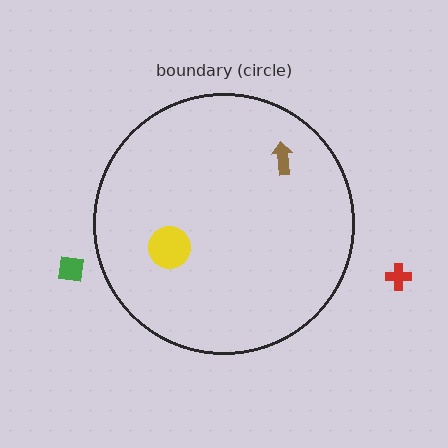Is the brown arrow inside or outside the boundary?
Inside.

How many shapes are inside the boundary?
2 inside, 2 outside.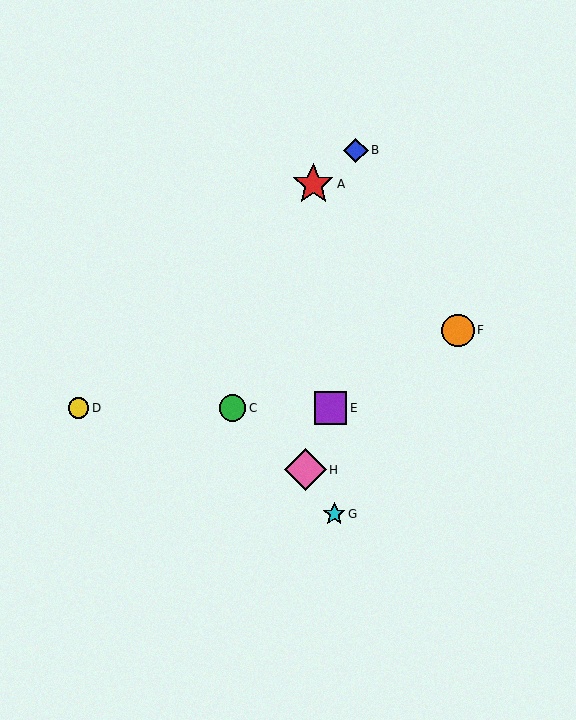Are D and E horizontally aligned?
Yes, both are at y≈408.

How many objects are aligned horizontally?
3 objects (C, D, E) are aligned horizontally.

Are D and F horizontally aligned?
No, D is at y≈408 and F is at y≈330.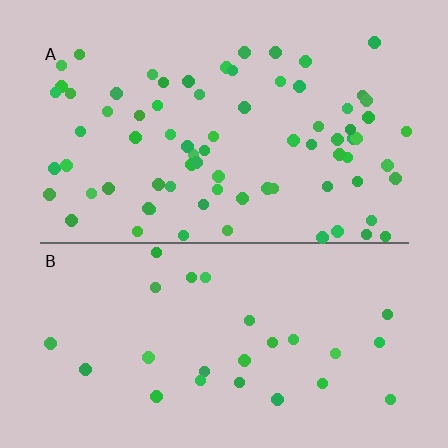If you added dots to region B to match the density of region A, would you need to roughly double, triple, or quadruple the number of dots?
Approximately triple.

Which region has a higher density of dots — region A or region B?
A (the top).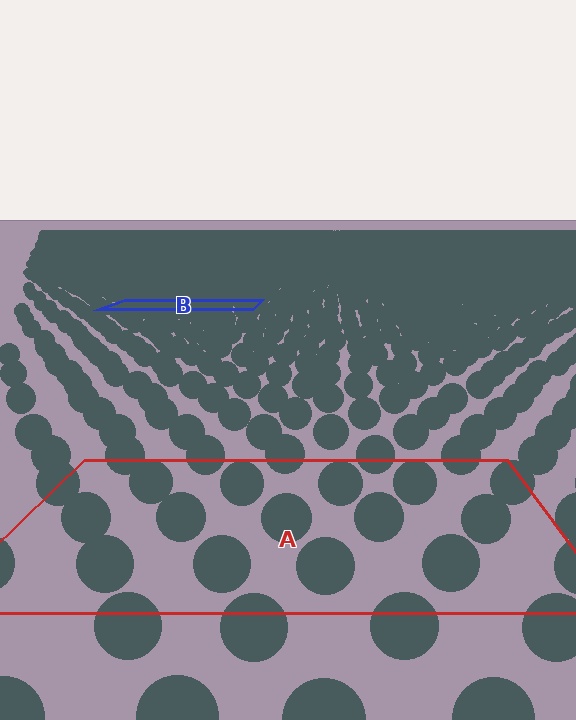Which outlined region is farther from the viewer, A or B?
Region B is farther from the viewer — the texture elements inside it appear smaller and more densely packed.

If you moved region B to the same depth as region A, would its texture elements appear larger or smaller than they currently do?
They would appear larger. At a closer depth, the same texture elements are projected at a bigger on-screen size.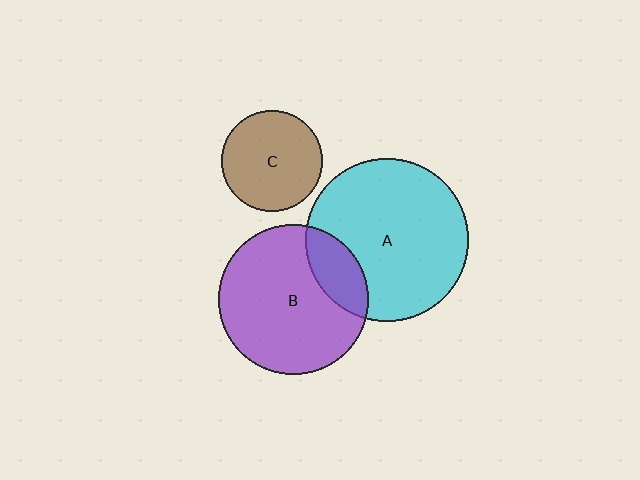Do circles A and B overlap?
Yes.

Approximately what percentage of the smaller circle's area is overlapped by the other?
Approximately 20%.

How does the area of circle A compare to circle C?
Approximately 2.6 times.